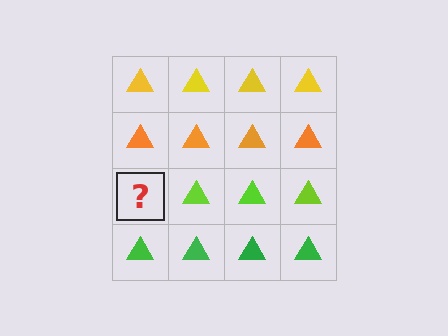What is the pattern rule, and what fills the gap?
The rule is that each row has a consistent color. The gap should be filled with a lime triangle.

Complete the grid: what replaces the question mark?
The question mark should be replaced with a lime triangle.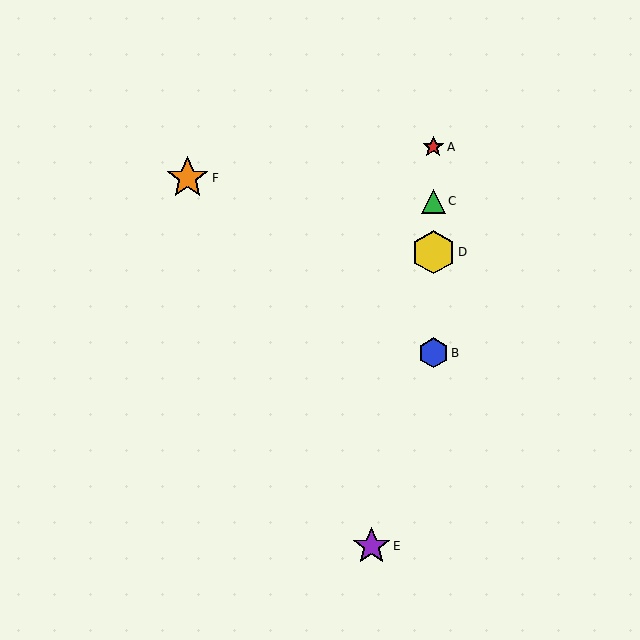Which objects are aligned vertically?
Objects A, B, C, D are aligned vertically.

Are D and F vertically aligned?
No, D is at x≈433 and F is at x≈187.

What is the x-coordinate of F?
Object F is at x≈187.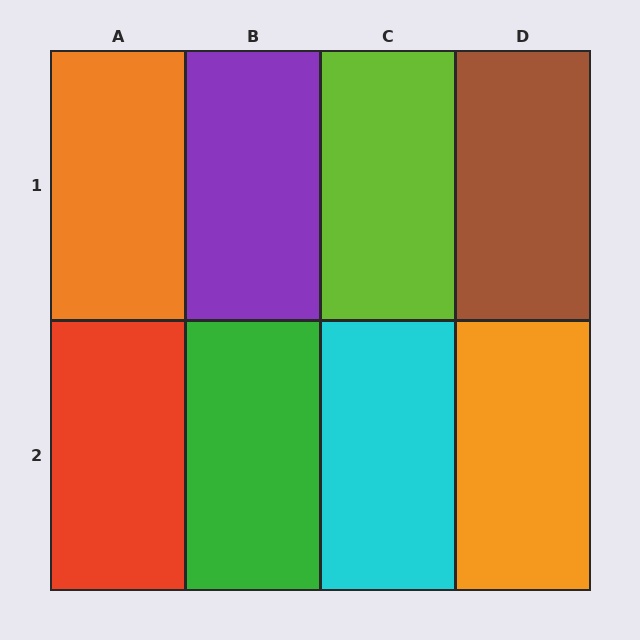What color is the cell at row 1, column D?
Brown.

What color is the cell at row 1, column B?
Purple.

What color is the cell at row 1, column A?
Orange.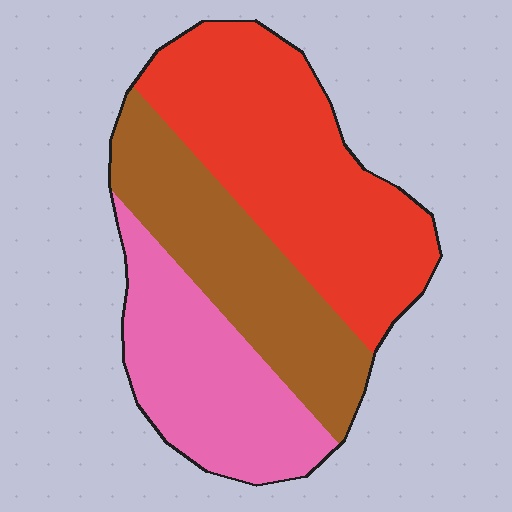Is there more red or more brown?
Red.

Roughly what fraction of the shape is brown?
Brown takes up between a sixth and a third of the shape.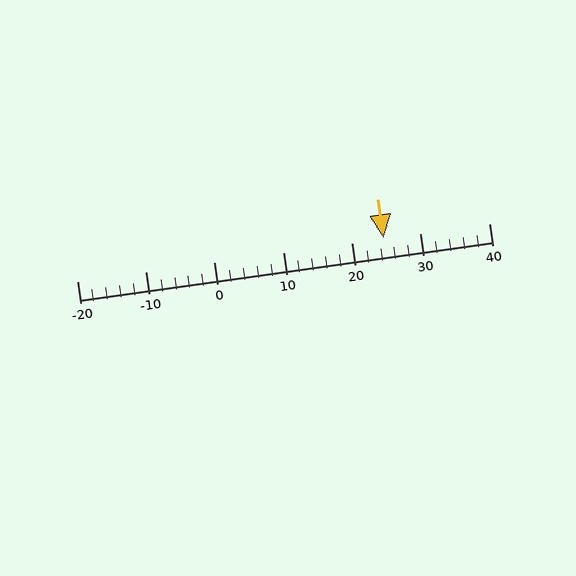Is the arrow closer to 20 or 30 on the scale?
The arrow is closer to 20.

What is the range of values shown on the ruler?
The ruler shows values from -20 to 40.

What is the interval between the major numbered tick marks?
The major tick marks are spaced 10 units apart.